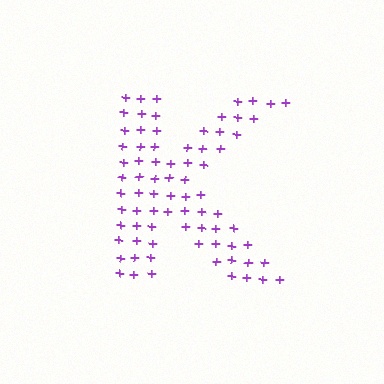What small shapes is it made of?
It is made of small plus signs.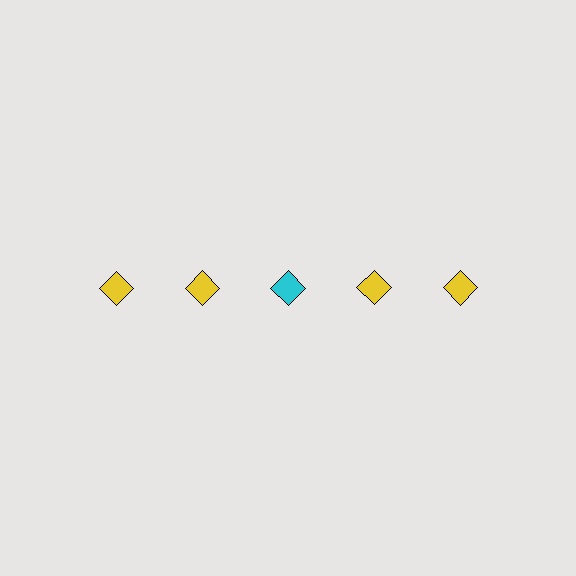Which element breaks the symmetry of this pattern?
The cyan diamond in the top row, center column breaks the symmetry. All other shapes are yellow diamonds.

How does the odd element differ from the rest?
It has a different color: cyan instead of yellow.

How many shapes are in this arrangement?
There are 5 shapes arranged in a grid pattern.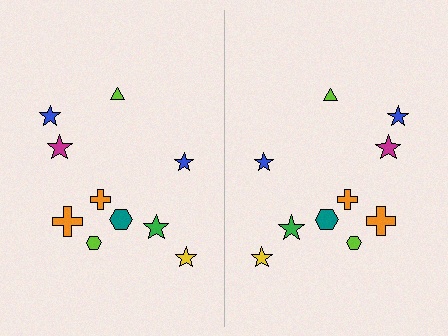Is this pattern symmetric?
Yes, this pattern has bilateral (reflection) symmetry.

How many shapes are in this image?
There are 20 shapes in this image.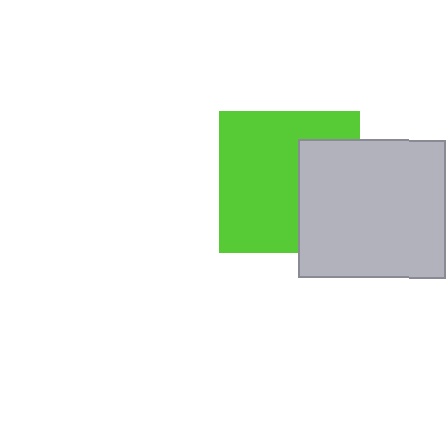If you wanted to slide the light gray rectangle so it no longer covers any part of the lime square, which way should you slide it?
Slide it right — that is the most direct way to separate the two shapes.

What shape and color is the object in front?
The object in front is a light gray rectangle.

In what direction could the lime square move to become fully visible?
The lime square could move left. That would shift it out from behind the light gray rectangle entirely.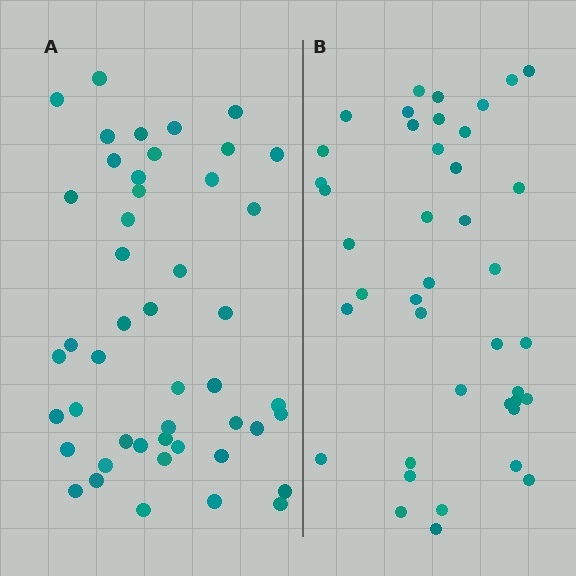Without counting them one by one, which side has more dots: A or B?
Region A (the left region) has more dots.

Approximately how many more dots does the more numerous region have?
Region A has about 6 more dots than region B.